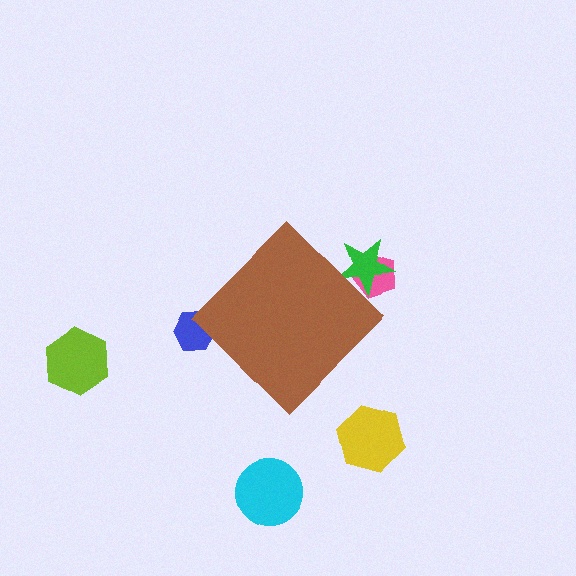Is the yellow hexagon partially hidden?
No, the yellow hexagon is fully visible.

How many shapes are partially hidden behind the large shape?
3 shapes are partially hidden.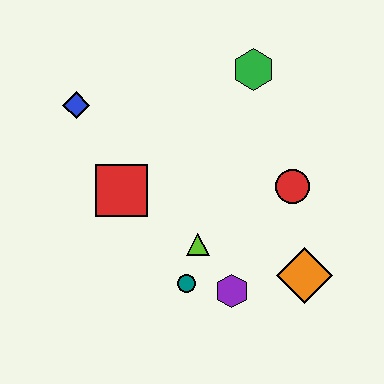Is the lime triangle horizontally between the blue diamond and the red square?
No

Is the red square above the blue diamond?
No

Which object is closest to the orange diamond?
The purple hexagon is closest to the orange diamond.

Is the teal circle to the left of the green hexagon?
Yes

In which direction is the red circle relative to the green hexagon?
The red circle is below the green hexagon.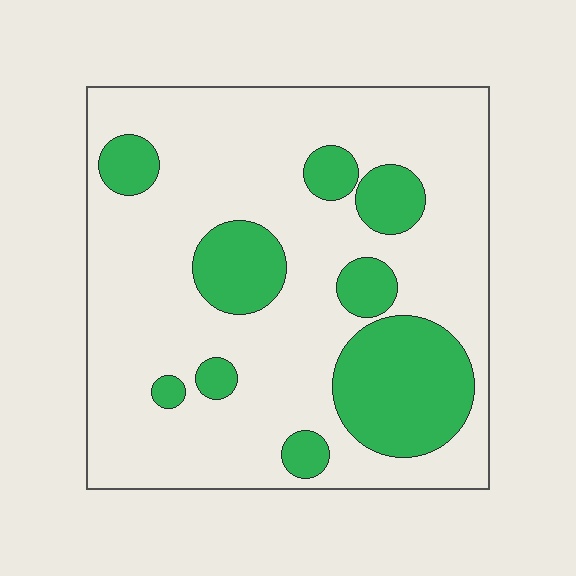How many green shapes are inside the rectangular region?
9.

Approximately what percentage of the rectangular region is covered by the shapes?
Approximately 25%.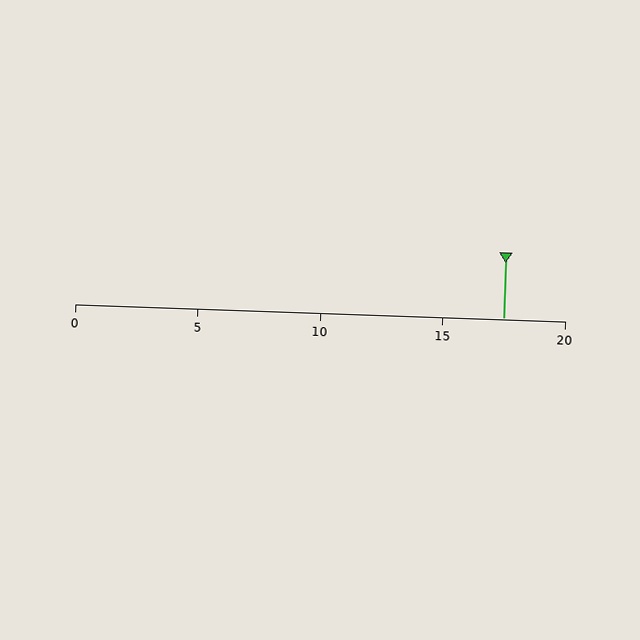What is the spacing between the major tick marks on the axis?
The major ticks are spaced 5 apart.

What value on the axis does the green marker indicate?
The marker indicates approximately 17.5.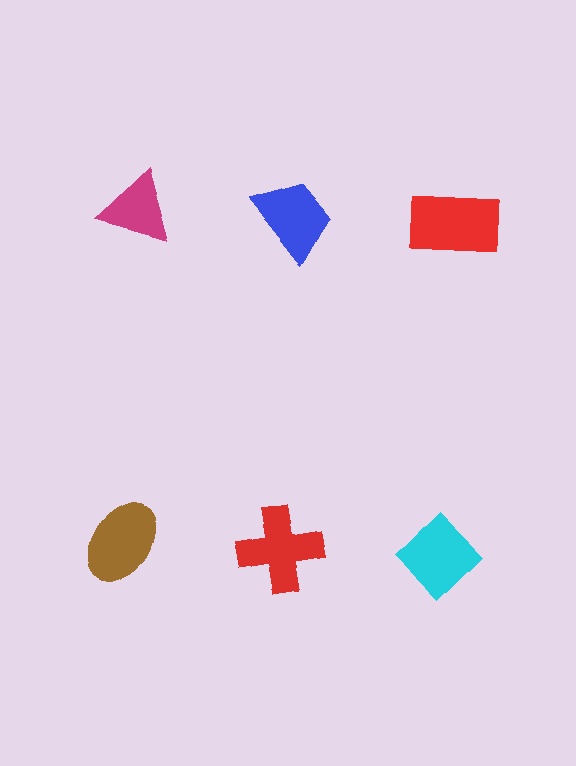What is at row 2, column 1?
A brown ellipse.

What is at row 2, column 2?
A red cross.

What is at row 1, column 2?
A blue trapezoid.